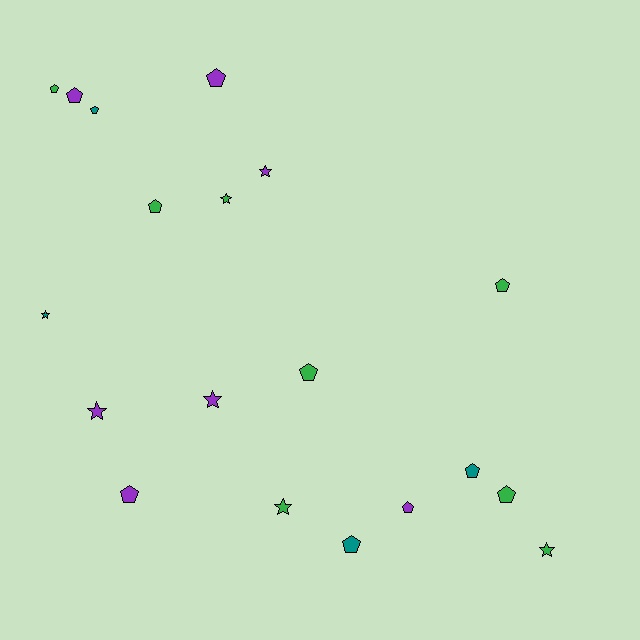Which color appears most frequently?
Green, with 8 objects.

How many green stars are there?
There are 3 green stars.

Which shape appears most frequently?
Pentagon, with 12 objects.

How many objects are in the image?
There are 19 objects.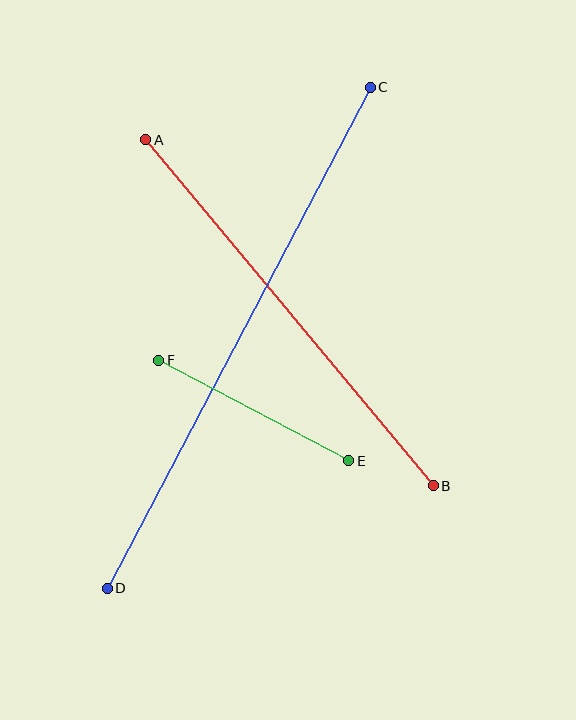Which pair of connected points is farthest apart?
Points C and D are farthest apart.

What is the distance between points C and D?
The distance is approximately 566 pixels.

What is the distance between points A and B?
The distance is approximately 450 pixels.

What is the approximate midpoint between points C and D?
The midpoint is at approximately (239, 338) pixels.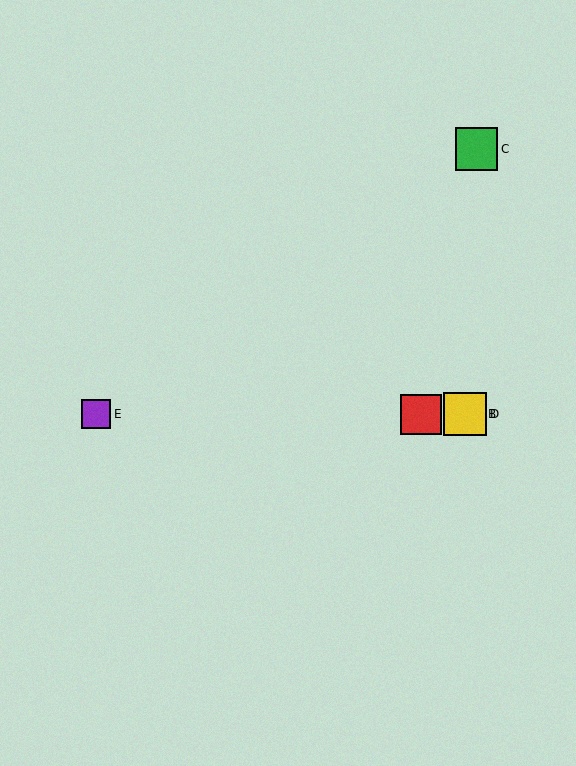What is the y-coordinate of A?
Object A is at y≈414.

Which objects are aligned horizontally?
Objects A, B, D, E are aligned horizontally.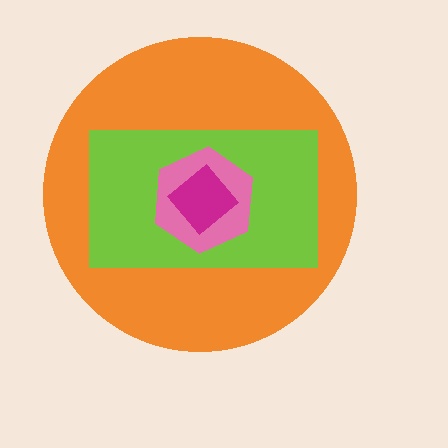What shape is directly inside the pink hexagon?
The magenta diamond.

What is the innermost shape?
The magenta diamond.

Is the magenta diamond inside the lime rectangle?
Yes.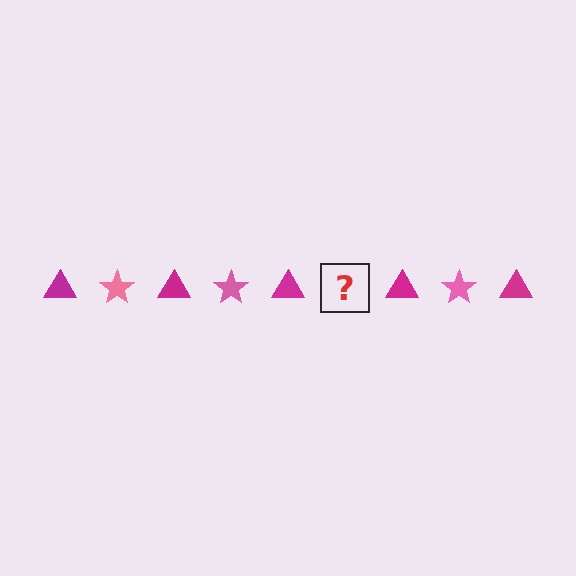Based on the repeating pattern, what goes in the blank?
The blank should be a pink star.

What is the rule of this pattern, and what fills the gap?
The rule is that the pattern alternates between magenta triangle and pink star. The gap should be filled with a pink star.